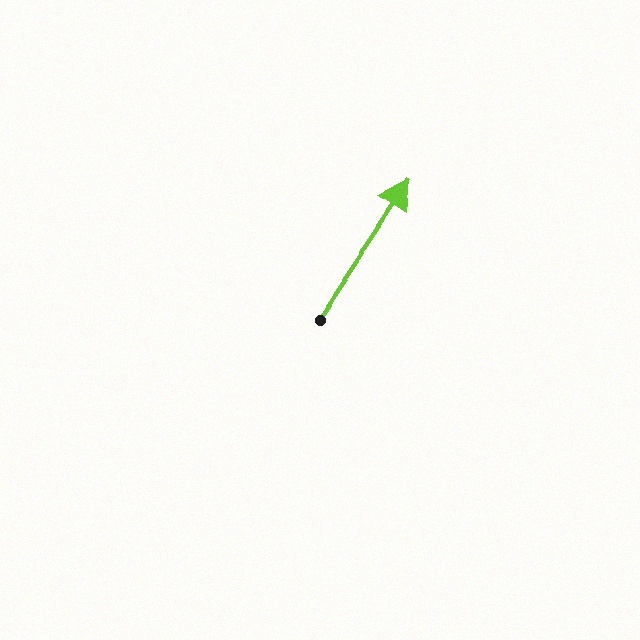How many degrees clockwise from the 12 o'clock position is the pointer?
Approximately 34 degrees.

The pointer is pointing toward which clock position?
Roughly 1 o'clock.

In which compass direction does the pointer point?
Northeast.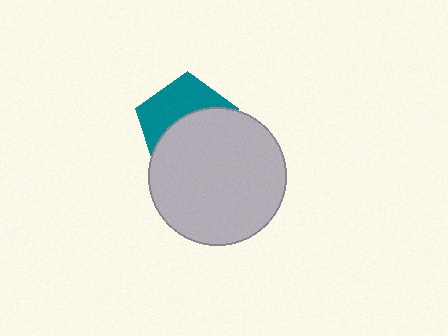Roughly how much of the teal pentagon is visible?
A small part of it is visible (roughly 44%).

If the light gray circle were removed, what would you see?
You would see the complete teal pentagon.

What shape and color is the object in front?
The object in front is a light gray circle.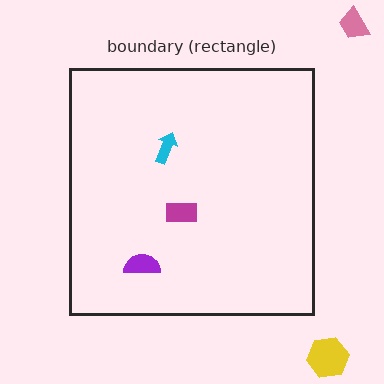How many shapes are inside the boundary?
3 inside, 2 outside.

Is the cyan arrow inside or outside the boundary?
Inside.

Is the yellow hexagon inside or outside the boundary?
Outside.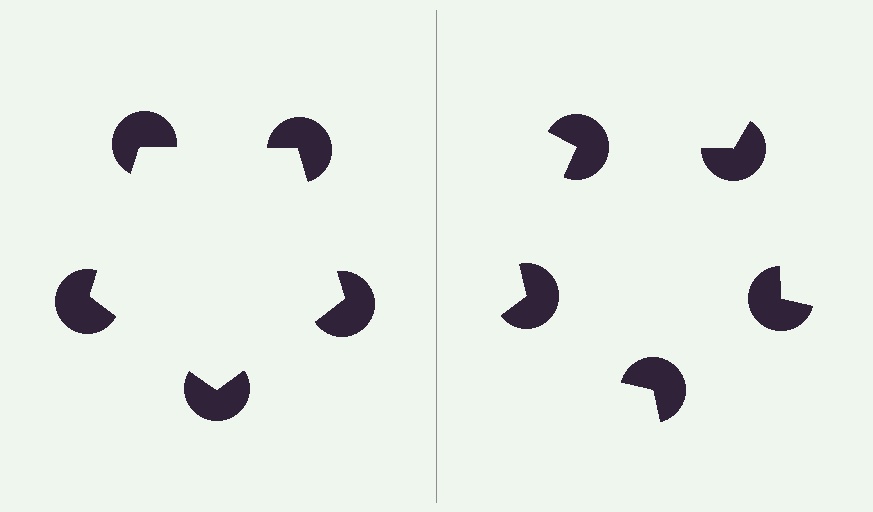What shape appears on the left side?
An illusory pentagon.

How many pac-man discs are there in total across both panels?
10 — 5 on each side.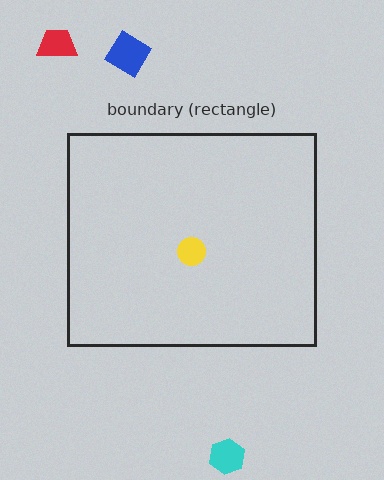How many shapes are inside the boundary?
1 inside, 3 outside.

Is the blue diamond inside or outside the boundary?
Outside.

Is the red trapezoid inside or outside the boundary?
Outside.